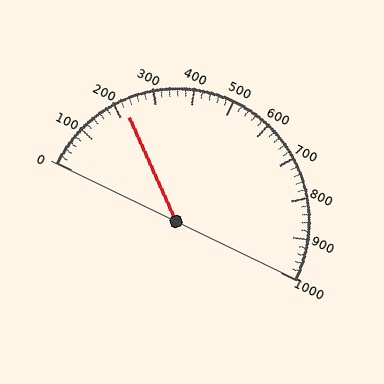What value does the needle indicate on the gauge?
The needle indicates approximately 220.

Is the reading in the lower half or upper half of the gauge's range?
The reading is in the lower half of the range (0 to 1000).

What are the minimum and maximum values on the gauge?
The gauge ranges from 0 to 1000.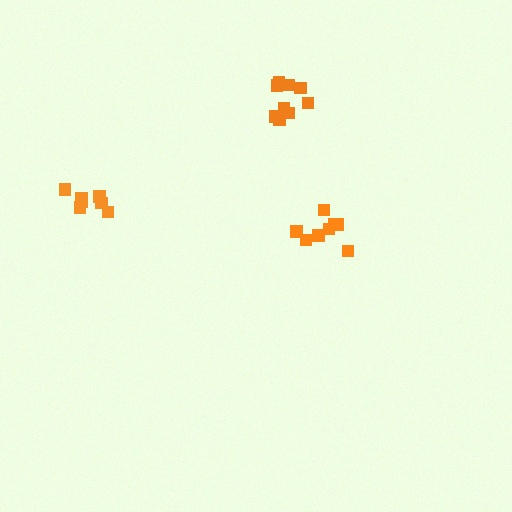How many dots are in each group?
Group 1: 7 dots, Group 2: 8 dots, Group 3: 9 dots (24 total).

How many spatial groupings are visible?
There are 3 spatial groupings.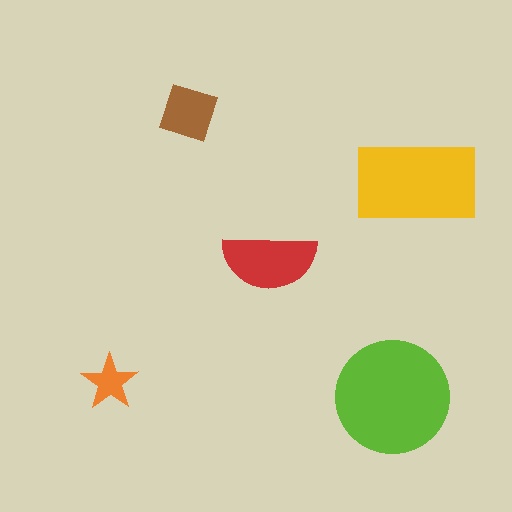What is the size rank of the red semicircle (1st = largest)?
3rd.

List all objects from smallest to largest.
The orange star, the brown diamond, the red semicircle, the yellow rectangle, the lime circle.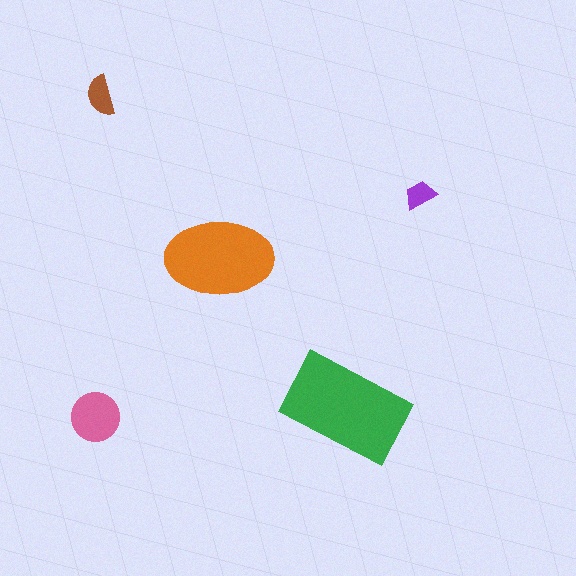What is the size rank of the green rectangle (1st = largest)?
1st.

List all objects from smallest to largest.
The purple trapezoid, the brown semicircle, the pink circle, the orange ellipse, the green rectangle.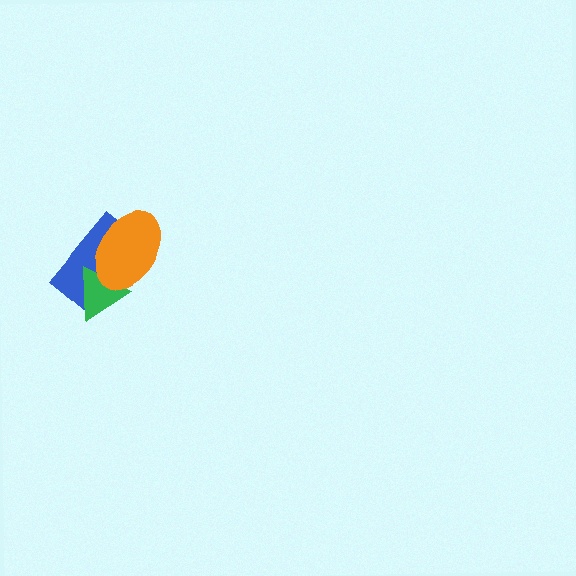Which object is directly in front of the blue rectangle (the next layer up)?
The green triangle is directly in front of the blue rectangle.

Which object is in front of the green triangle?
The orange ellipse is in front of the green triangle.